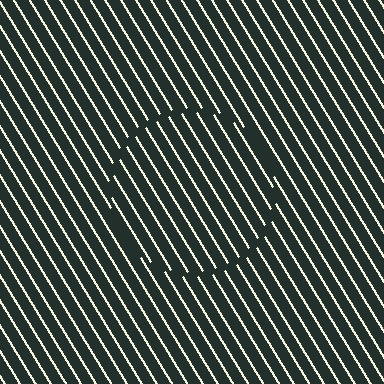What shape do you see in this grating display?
An illusory circle. The interior of the shape contains the same grating, shifted by half a period — the contour is defined by the phase discontinuity where line-ends from the inner and outer gratings abut.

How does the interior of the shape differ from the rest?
The interior of the shape contains the same grating, shifted by half a period — the contour is defined by the phase discontinuity where line-ends from the inner and outer gratings abut.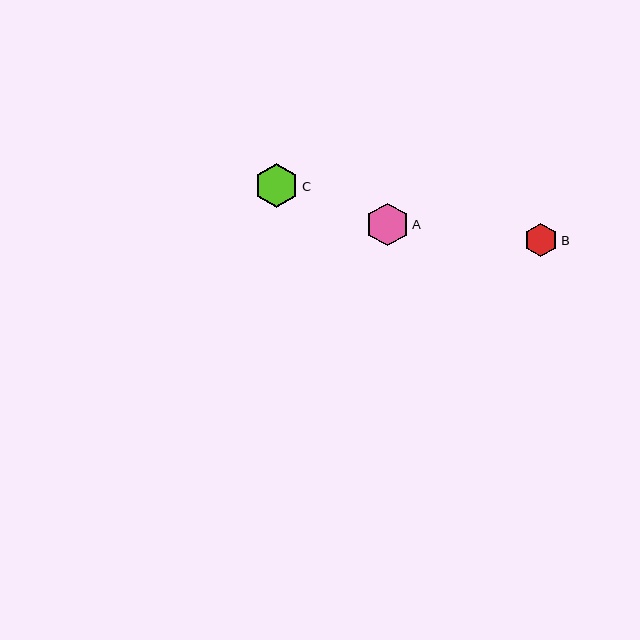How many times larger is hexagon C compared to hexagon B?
Hexagon C is approximately 1.3 times the size of hexagon B.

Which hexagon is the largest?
Hexagon C is the largest with a size of approximately 44 pixels.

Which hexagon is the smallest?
Hexagon B is the smallest with a size of approximately 33 pixels.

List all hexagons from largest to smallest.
From largest to smallest: C, A, B.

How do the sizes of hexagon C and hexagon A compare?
Hexagon C and hexagon A are approximately the same size.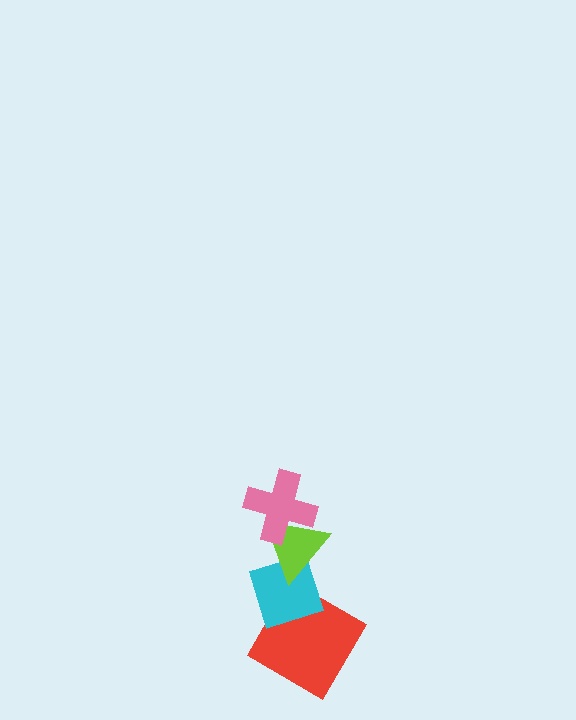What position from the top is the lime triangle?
The lime triangle is 2nd from the top.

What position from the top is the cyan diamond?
The cyan diamond is 3rd from the top.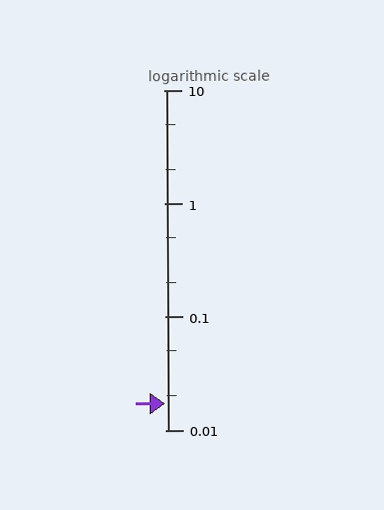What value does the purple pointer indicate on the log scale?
The pointer indicates approximately 0.017.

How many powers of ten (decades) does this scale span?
The scale spans 3 decades, from 0.01 to 10.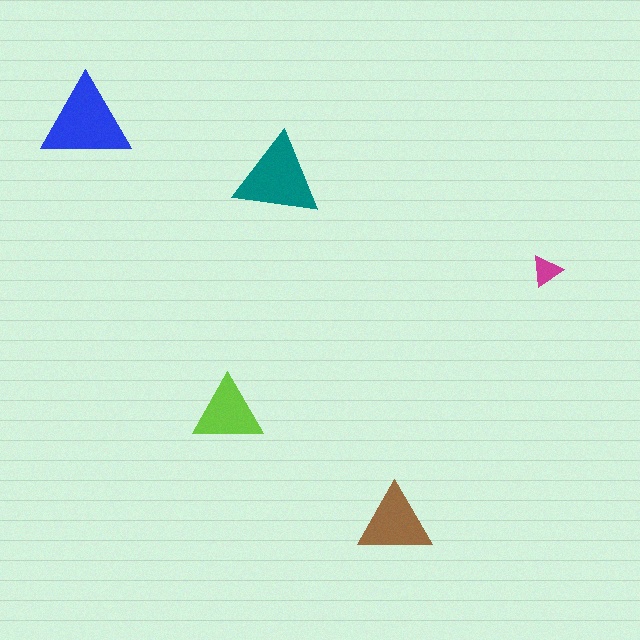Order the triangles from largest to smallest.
the blue one, the teal one, the brown one, the lime one, the magenta one.